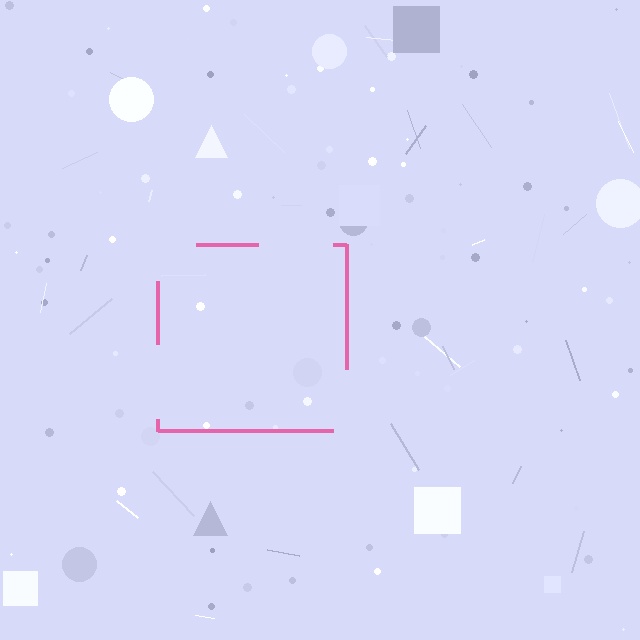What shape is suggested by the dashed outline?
The dashed outline suggests a square.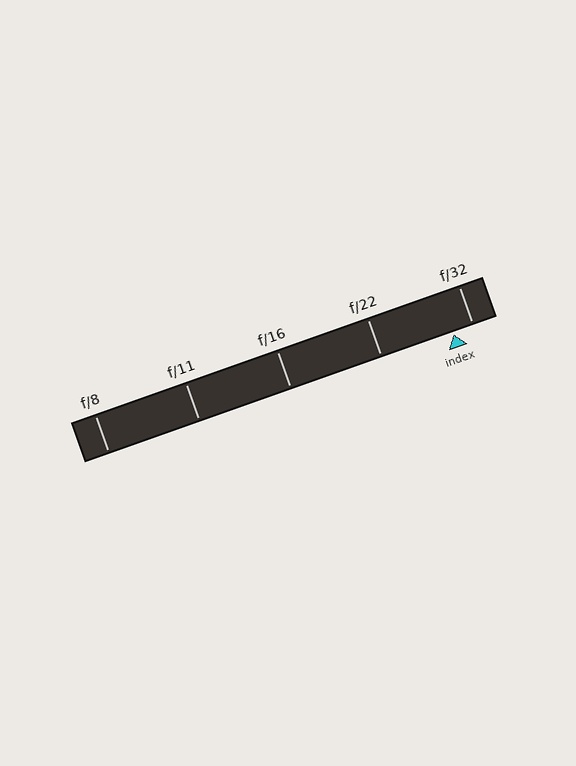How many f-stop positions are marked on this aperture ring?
There are 5 f-stop positions marked.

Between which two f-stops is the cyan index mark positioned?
The index mark is between f/22 and f/32.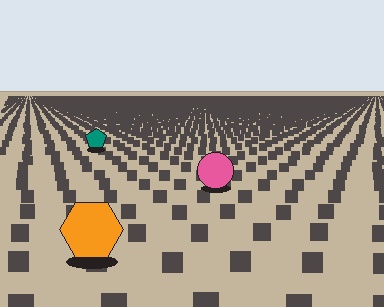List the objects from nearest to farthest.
From nearest to farthest: the orange hexagon, the pink circle, the teal pentagon.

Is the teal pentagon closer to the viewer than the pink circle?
No. The pink circle is closer — you can tell from the texture gradient: the ground texture is coarser near it.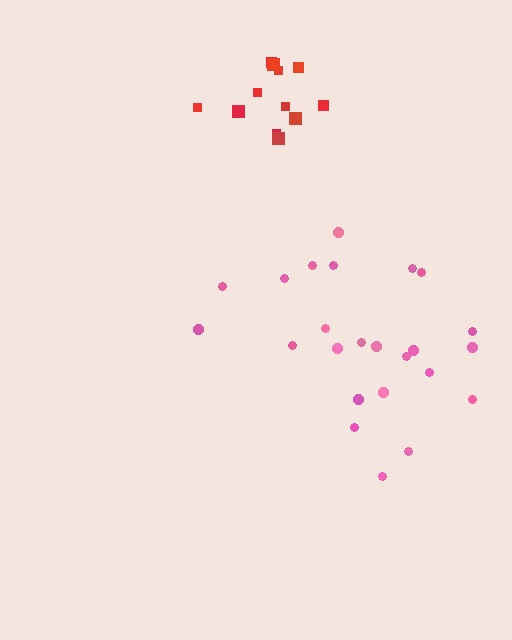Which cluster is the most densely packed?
Red.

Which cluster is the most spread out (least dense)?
Pink.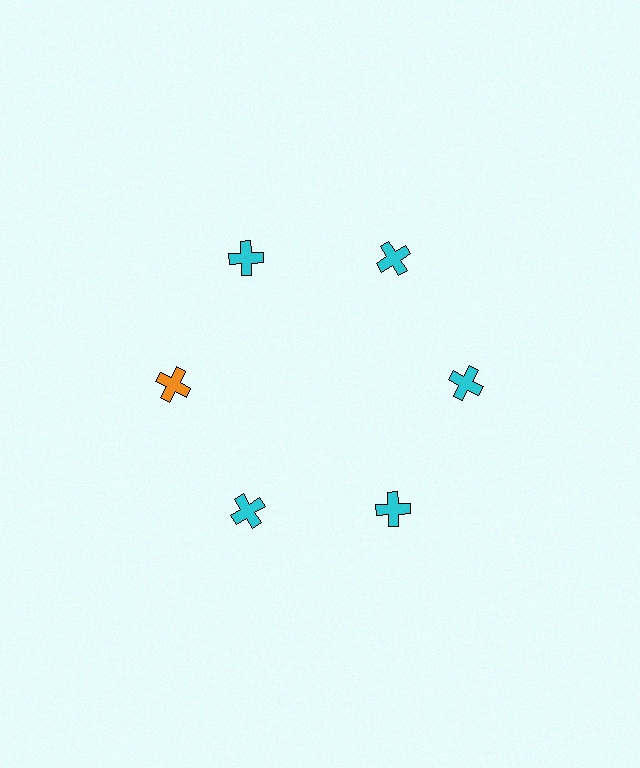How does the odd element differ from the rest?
It has a different color: orange instead of cyan.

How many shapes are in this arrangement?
There are 6 shapes arranged in a ring pattern.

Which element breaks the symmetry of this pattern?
The orange cross at roughly the 9 o'clock position breaks the symmetry. All other shapes are cyan crosses.